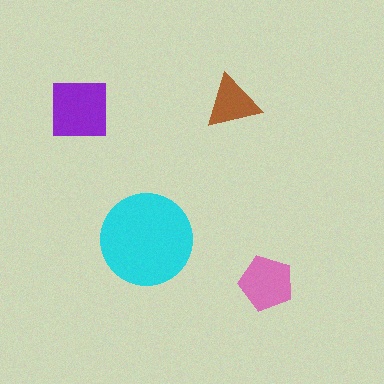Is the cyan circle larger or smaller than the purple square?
Larger.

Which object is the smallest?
The brown triangle.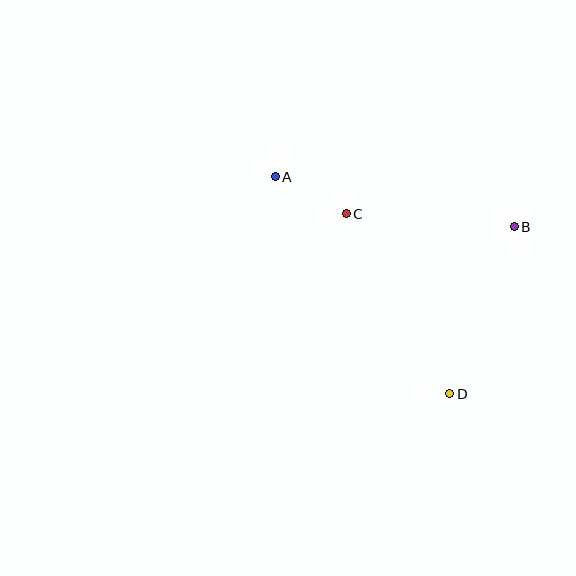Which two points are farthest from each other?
Points A and D are farthest from each other.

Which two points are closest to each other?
Points A and C are closest to each other.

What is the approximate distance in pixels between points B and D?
The distance between B and D is approximately 179 pixels.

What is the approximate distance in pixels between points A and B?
The distance between A and B is approximately 244 pixels.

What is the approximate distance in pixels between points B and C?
The distance between B and C is approximately 169 pixels.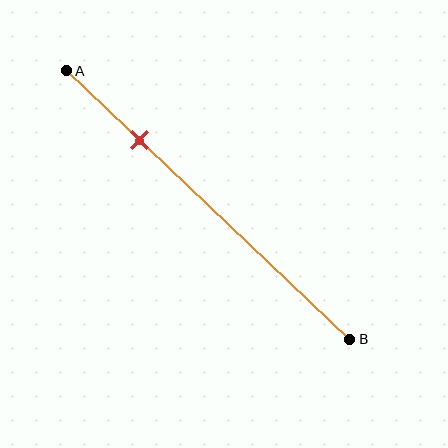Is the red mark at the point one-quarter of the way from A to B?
Yes, the mark is approximately at the one-quarter point.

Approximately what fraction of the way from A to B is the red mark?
The red mark is approximately 25% of the way from A to B.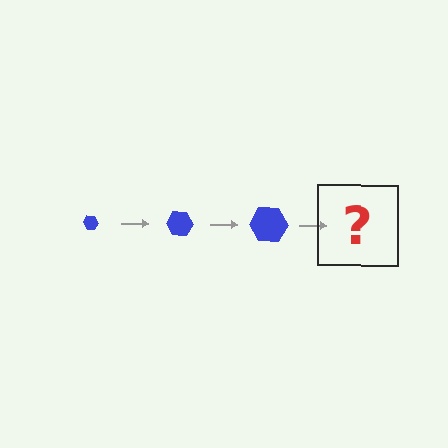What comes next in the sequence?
The next element should be a blue hexagon, larger than the previous one.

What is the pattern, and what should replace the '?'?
The pattern is that the hexagon gets progressively larger each step. The '?' should be a blue hexagon, larger than the previous one.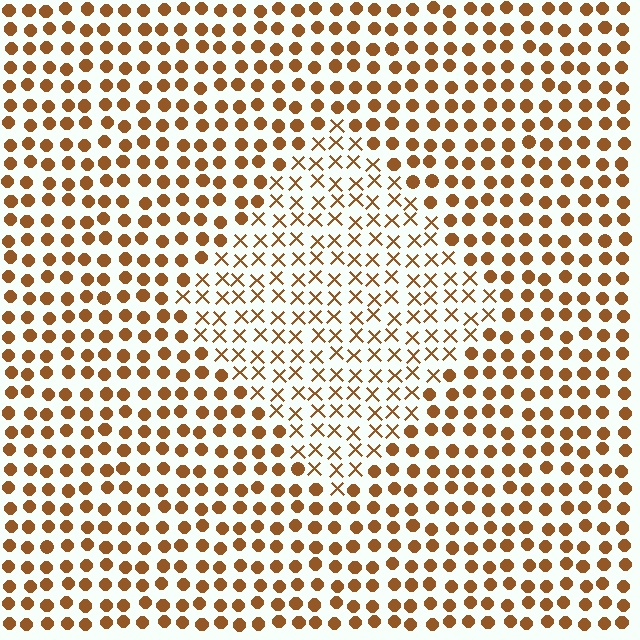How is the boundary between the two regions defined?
The boundary is defined by a change in element shape: X marks inside vs. circles outside. All elements share the same color and spacing.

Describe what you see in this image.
The image is filled with small brown elements arranged in a uniform grid. A diamond-shaped region contains X marks, while the surrounding area contains circles. The boundary is defined purely by the change in element shape.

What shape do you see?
I see a diamond.